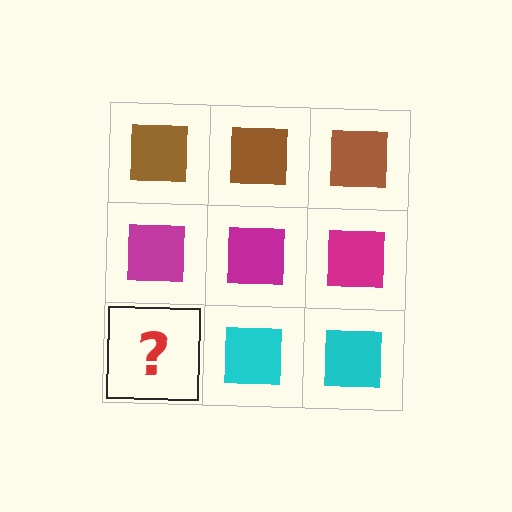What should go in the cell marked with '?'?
The missing cell should contain a cyan square.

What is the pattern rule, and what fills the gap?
The rule is that each row has a consistent color. The gap should be filled with a cyan square.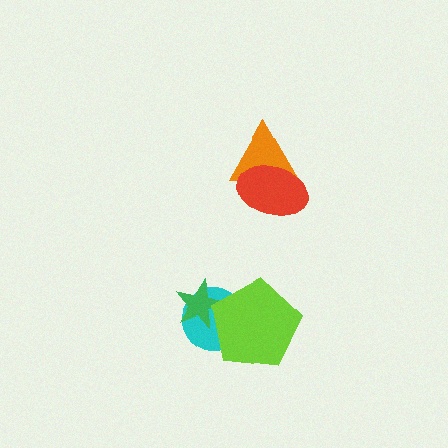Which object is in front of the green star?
The lime pentagon is in front of the green star.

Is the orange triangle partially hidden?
Yes, it is partially covered by another shape.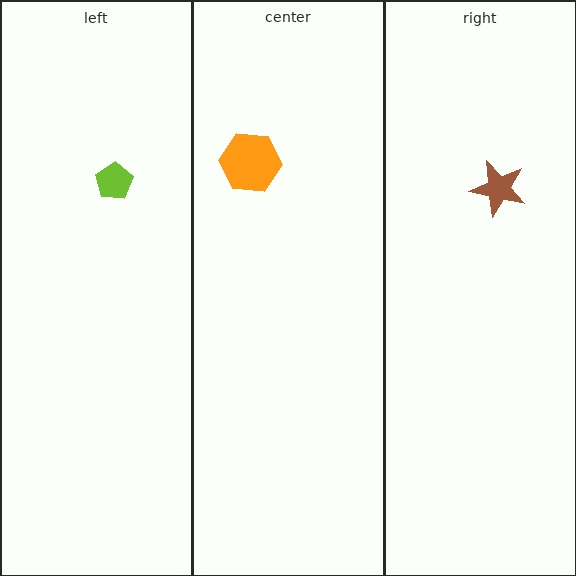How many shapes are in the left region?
1.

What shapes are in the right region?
The brown star.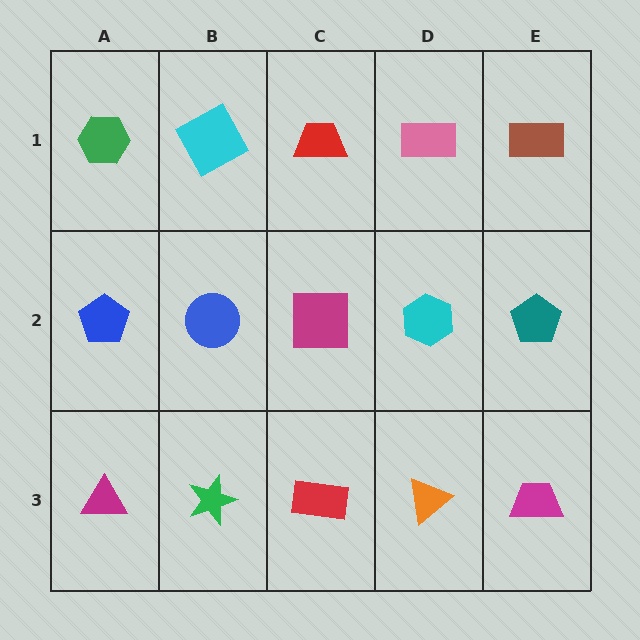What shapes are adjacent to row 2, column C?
A red trapezoid (row 1, column C), a red rectangle (row 3, column C), a blue circle (row 2, column B), a cyan hexagon (row 2, column D).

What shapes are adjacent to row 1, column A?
A blue pentagon (row 2, column A), a cyan square (row 1, column B).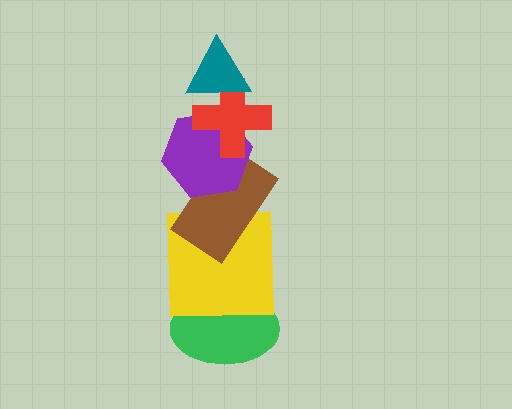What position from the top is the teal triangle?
The teal triangle is 1st from the top.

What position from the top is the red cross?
The red cross is 2nd from the top.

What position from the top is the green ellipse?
The green ellipse is 6th from the top.